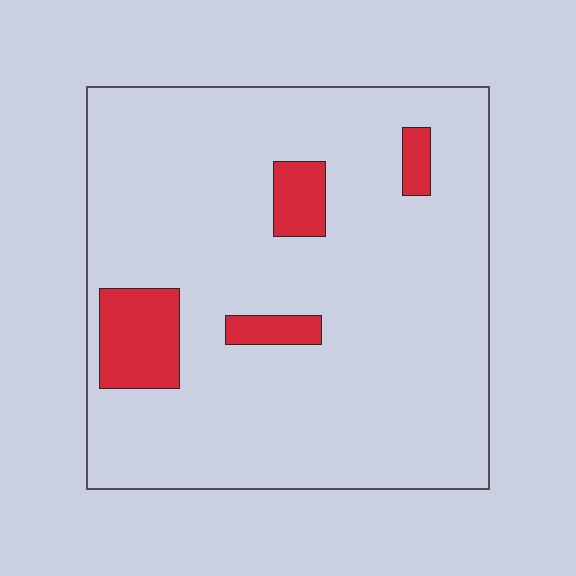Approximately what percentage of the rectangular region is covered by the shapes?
Approximately 10%.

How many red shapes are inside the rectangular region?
4.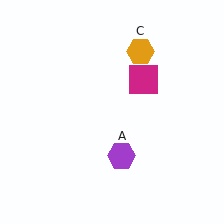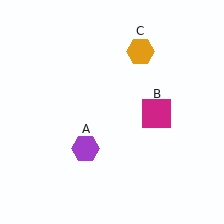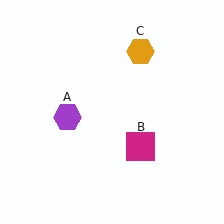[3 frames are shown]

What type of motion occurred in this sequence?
The purple hexagon (object A), magenta square (object B) rotated clockwise around the center of the scene.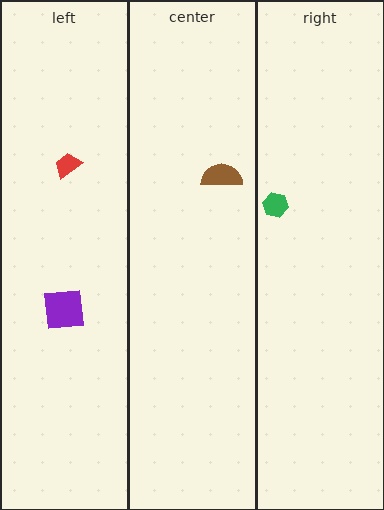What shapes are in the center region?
The brown semicircle.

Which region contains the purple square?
The left region.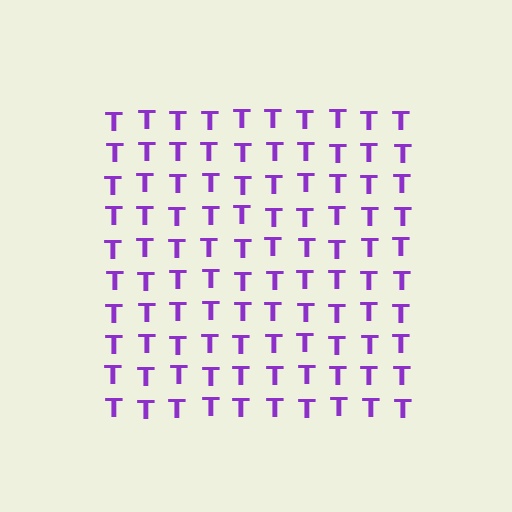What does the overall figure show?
The overall figure shows a square.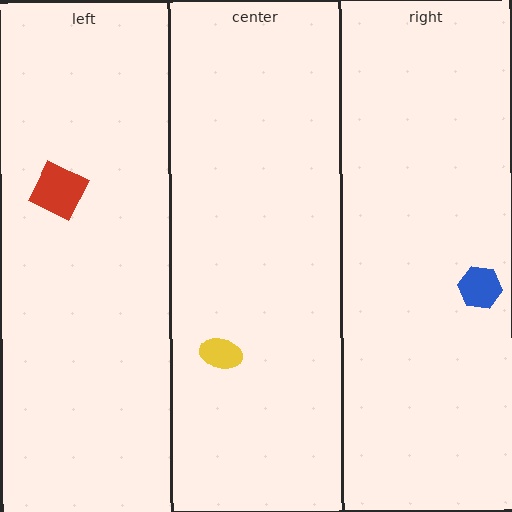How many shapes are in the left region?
1.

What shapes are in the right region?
The blue hexagon.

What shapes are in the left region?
The red square.